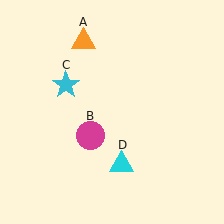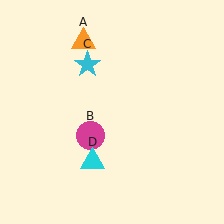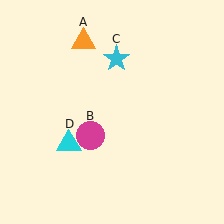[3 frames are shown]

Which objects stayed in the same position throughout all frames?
Orange triangle (object A) and magenta circle (object B) remained stationary.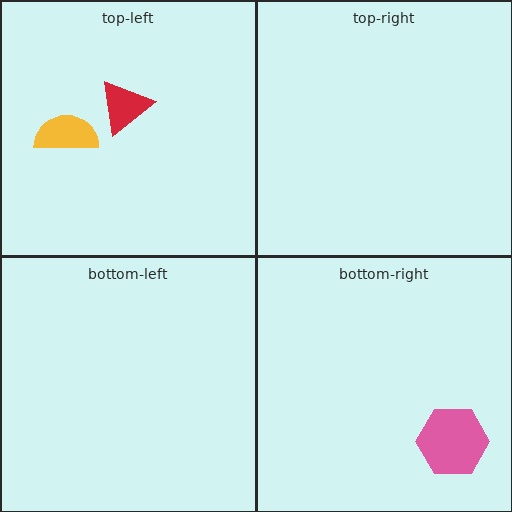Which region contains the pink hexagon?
The bottom-right region.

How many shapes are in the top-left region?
2.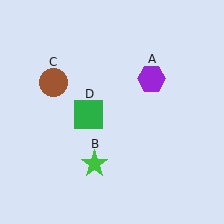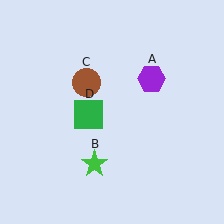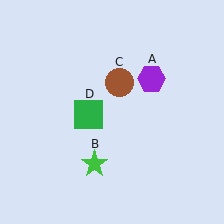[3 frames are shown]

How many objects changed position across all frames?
1 object changed position: brown circle (object C).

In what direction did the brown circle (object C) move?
The brown circle (object C) moved right.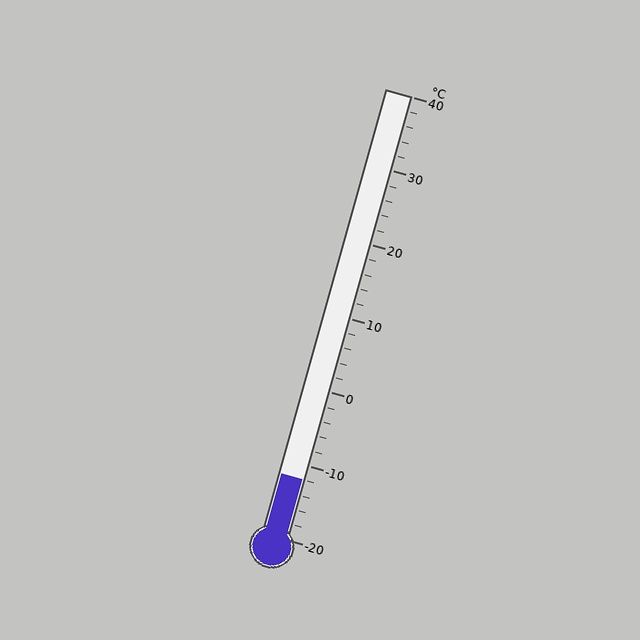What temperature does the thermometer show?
The thermometer shows approximately -12°C.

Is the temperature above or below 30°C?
The temperature is below 30°C.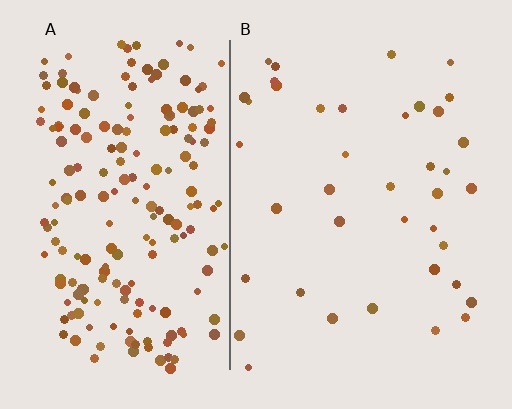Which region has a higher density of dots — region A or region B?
A (the left).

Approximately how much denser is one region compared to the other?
Approximately 5.1× — region A over region B.